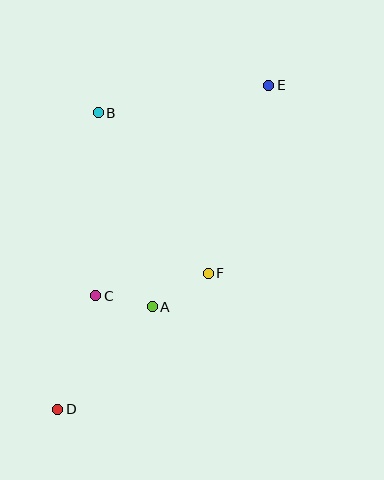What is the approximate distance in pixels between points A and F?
The distance between A and F is approximately 65 pixels.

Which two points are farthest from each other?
Points D and E are farthest from each other.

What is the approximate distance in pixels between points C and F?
The distance between C and F is approximately 115 pixels.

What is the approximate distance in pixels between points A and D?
The distance between A and D is approximately 140 pixels.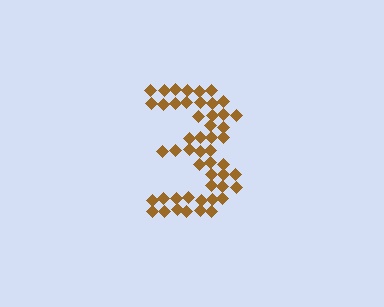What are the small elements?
The small elements are diamonds.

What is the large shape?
The large shape is the digit 3.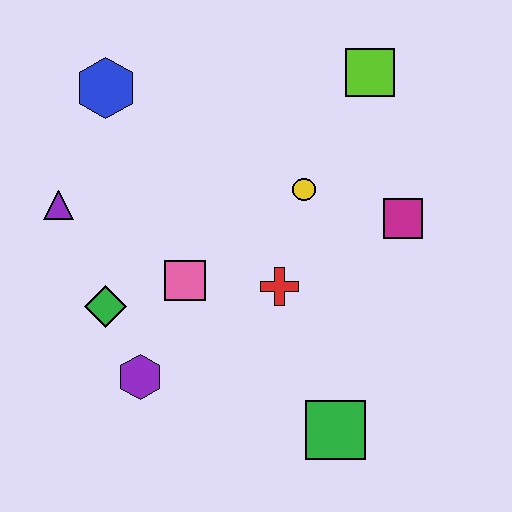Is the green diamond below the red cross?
Yes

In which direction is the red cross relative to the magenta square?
The red cross is to the left of the magenta square.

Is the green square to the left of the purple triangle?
No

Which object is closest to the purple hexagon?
The green diamond is closest to the purple hexagon.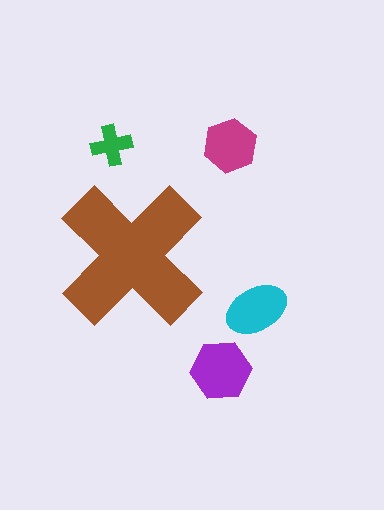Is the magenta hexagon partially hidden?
No, the magenta hexagon is fully visible.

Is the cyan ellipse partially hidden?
No, the cyan ellipse is fully visible.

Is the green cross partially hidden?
No, the green cross is fully visible.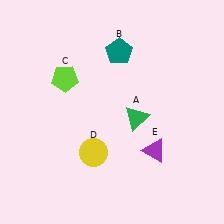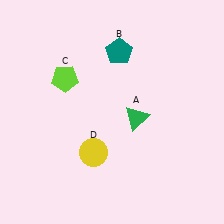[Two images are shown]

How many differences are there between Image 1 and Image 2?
There is 1 difference between the two images.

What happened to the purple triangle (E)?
The purple triangle (E) was removed in Image 2. It was in the bottom-right area of Image 1.